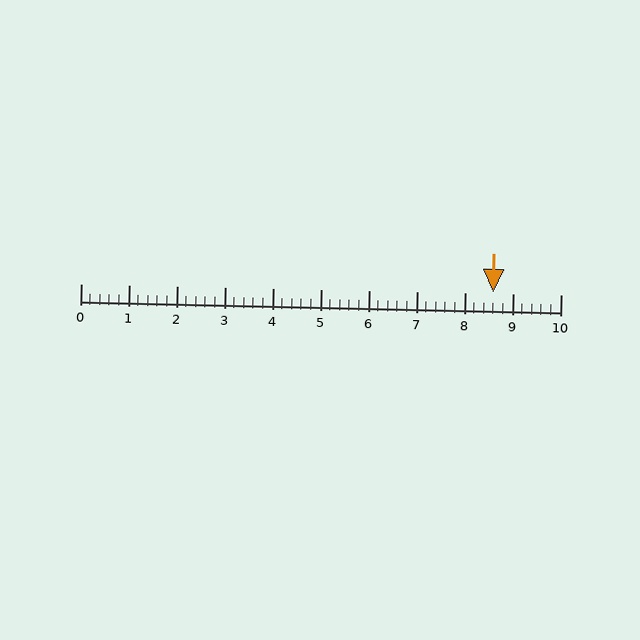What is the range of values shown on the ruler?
The ruler shows values from 0 to 10.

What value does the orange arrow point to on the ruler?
The orange arrow points to approximately 8.6.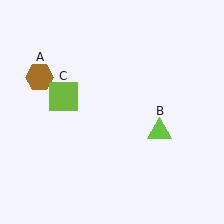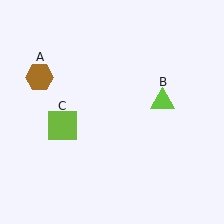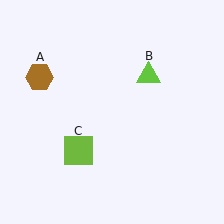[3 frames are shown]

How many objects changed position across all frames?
2 objects changed position: lime triangle (object B), lime square (object C).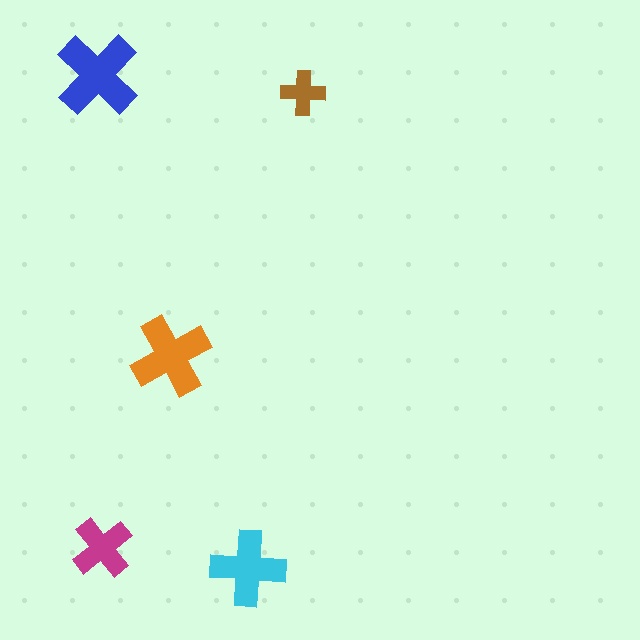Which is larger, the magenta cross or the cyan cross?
The cyan one.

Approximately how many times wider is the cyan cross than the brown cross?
About 1.5 times wider.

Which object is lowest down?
The cyan cross is bottommost.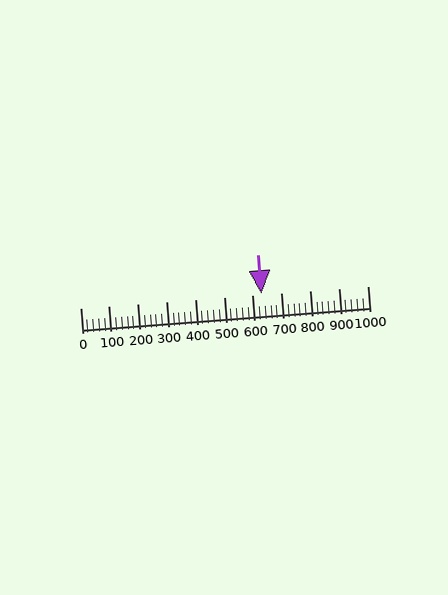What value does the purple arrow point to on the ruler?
The purple arrow points to approximately 629.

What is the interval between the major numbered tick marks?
The major tick marks are spaced 100 units apart.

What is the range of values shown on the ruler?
The ruler shows values from 0 to 1000.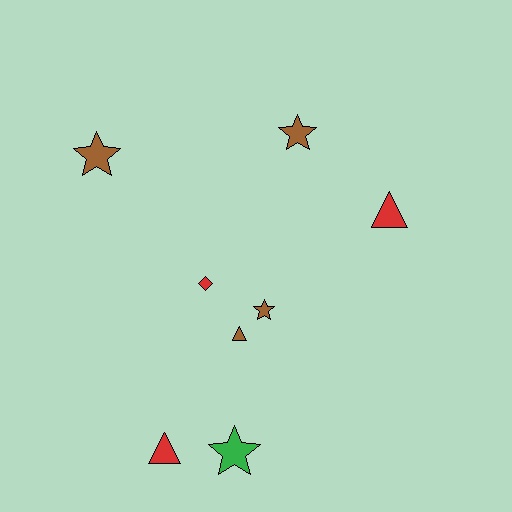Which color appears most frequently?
Brown, with 4 objects.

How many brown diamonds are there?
There are no brown diamonds.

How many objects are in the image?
There are 8 objects.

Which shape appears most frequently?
Star, with 4 objects.